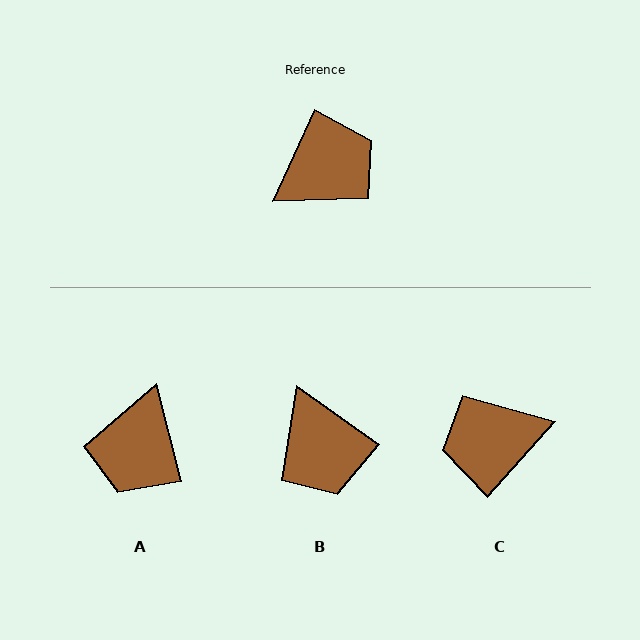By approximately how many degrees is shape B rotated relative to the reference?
Approximately 101 degrees clockwise.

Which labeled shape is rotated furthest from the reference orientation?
C, about 162 degrees away.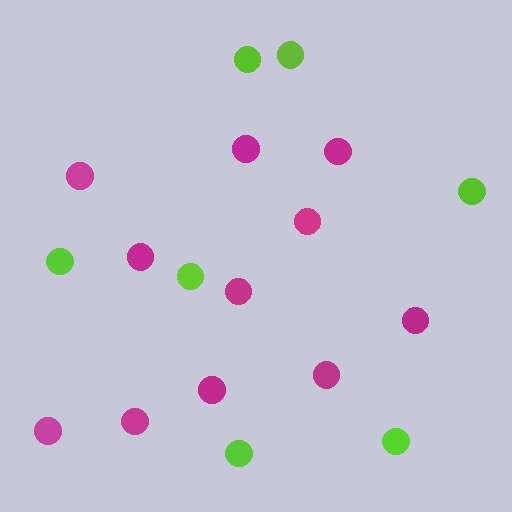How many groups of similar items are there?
There are 2 groups: one group of magenta circles (11) and one group of lime circles (7).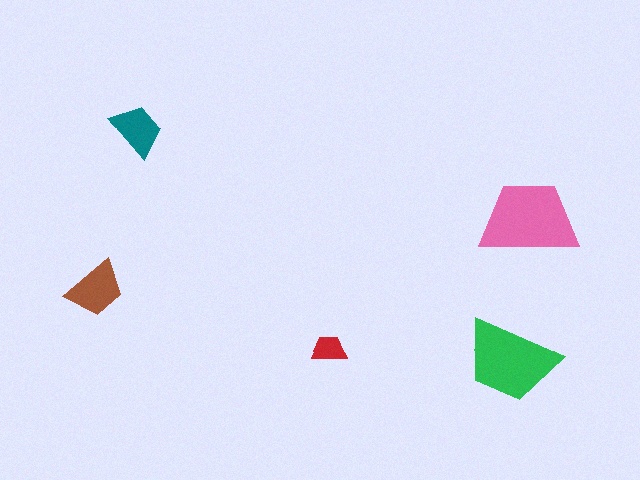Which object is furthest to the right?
The pink trapezoid is rightmost.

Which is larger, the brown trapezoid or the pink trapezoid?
The pink one.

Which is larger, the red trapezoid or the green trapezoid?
The green one.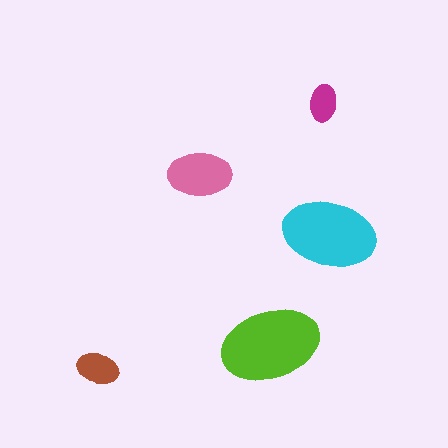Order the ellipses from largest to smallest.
the lime one, the cyan one, the pink one, the brown one, the magenta one.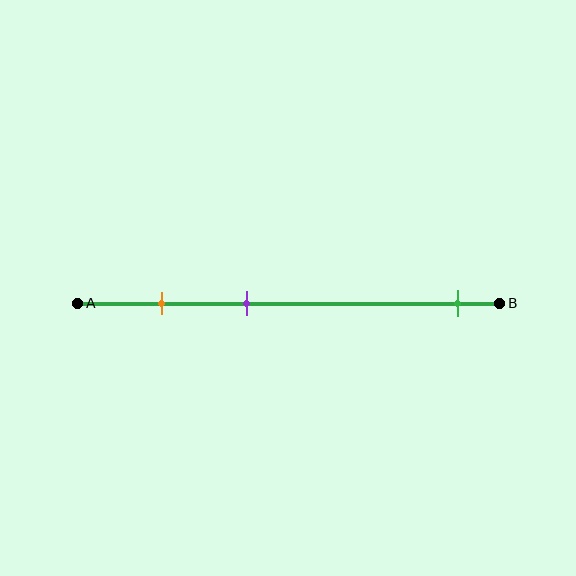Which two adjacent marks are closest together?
The orange and purple marks are the closest adjacent pair.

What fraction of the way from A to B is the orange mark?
The orange mark is approximately 20% (0.2) of the way from A to B.